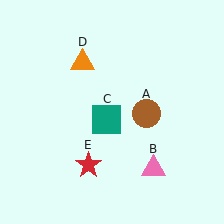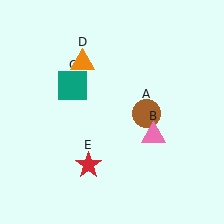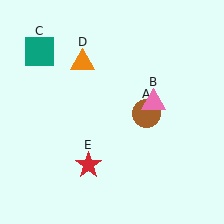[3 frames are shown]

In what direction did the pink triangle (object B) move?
The pink triangle (object B) moved up.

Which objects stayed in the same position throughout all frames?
Brown circle (object A) and orange triangle (object D) and red star (object E) remained stationary.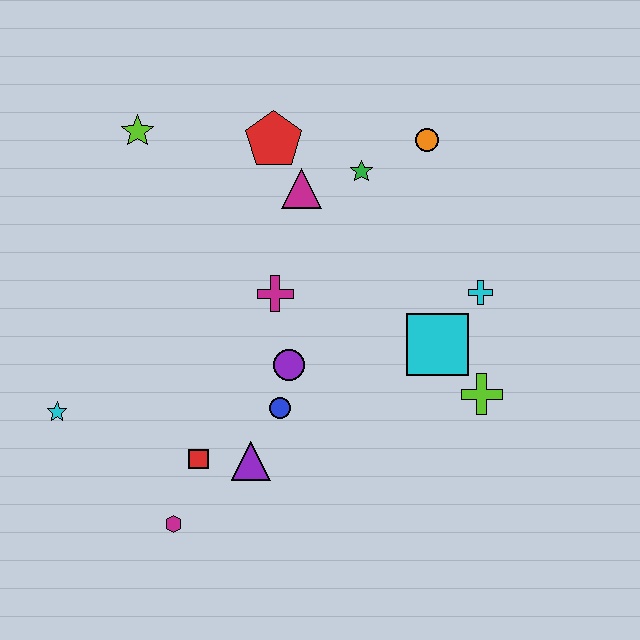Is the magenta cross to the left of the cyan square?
Yes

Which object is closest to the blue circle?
The purple circle is closest to the blue circle.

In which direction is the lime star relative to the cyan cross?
The lime star is to the left of the cyan cross.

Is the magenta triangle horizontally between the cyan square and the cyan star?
Yes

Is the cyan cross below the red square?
No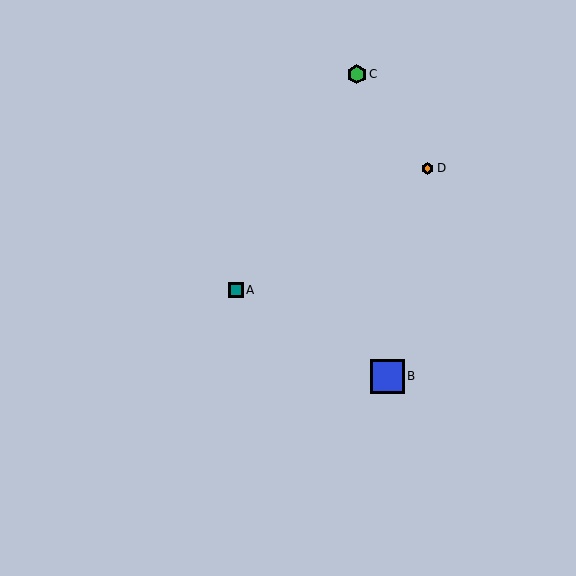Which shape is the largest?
The blue square (labeled B) is the largest.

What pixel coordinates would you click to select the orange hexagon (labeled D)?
Click at (428, 168) to select the orange hexagon D.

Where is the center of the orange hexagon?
The center of the orange hexagon is at (428, 168).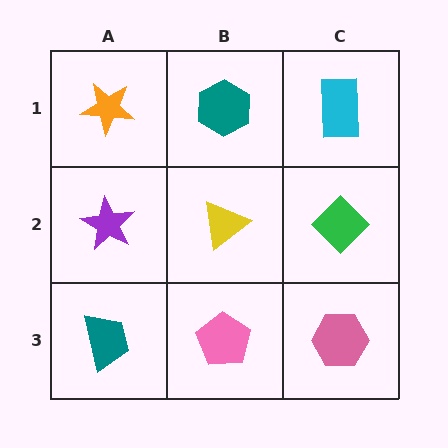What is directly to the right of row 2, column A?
A yellow triangle.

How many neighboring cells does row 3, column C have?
2.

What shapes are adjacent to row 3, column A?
A purple star (row 2, column A), a pink pentagon (row 3, column B).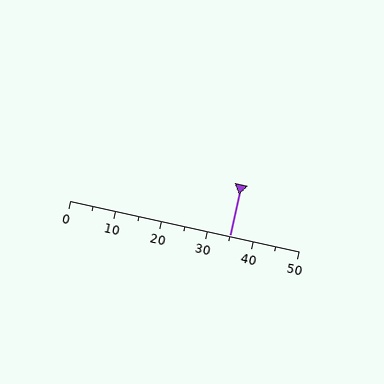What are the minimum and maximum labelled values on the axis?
The axis runs from 0 to 50.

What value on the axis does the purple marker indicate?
The marker indicates approximately 35.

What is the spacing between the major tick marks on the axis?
The major ticks are spaced 10 apart.